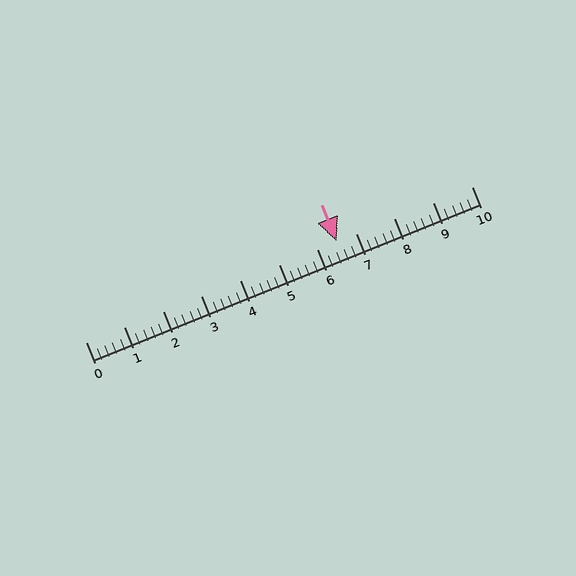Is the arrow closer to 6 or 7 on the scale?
The arrow is closer to 7.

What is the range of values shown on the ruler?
The ruler shows values from 0 to 10.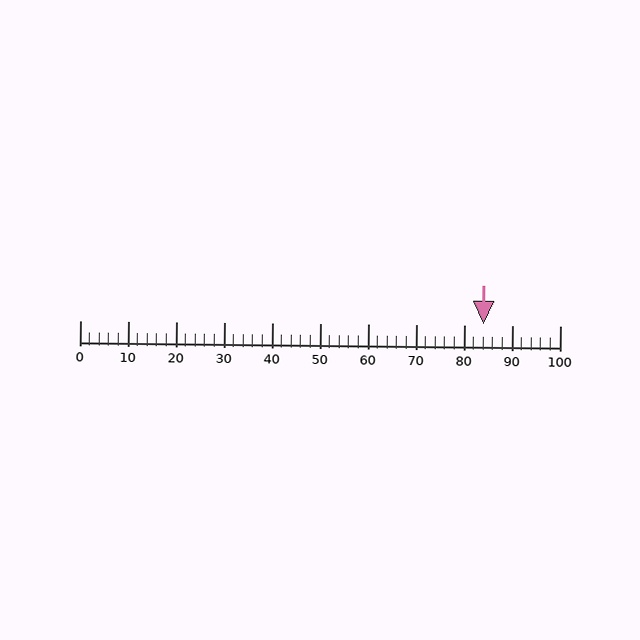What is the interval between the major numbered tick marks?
The major tick marks are spaced 10 units apart.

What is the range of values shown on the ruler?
The ruler shows values from 0 to 100.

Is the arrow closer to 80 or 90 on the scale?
The arrow is closer to 80.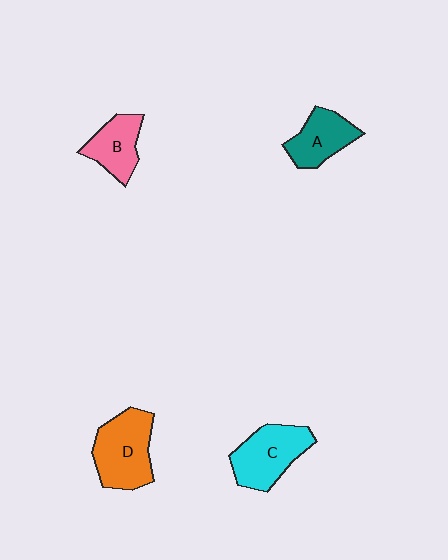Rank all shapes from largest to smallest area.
From largest to smallest: D (orange), C (cyan), A (teal), B (pink).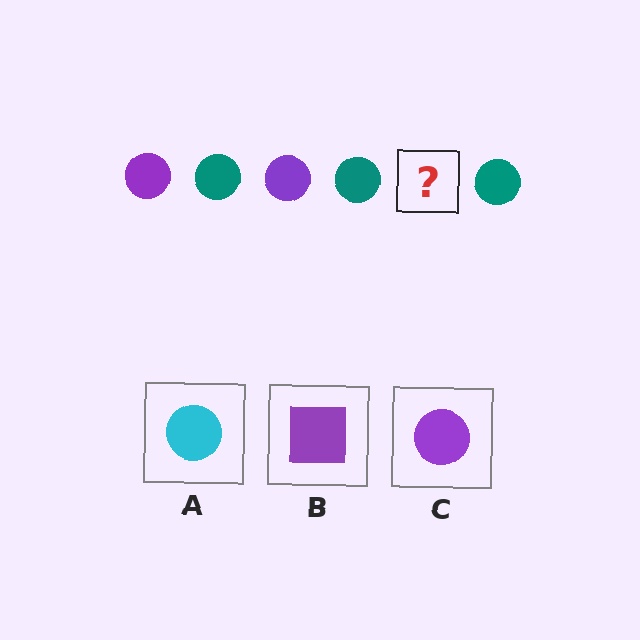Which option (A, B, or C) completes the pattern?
C.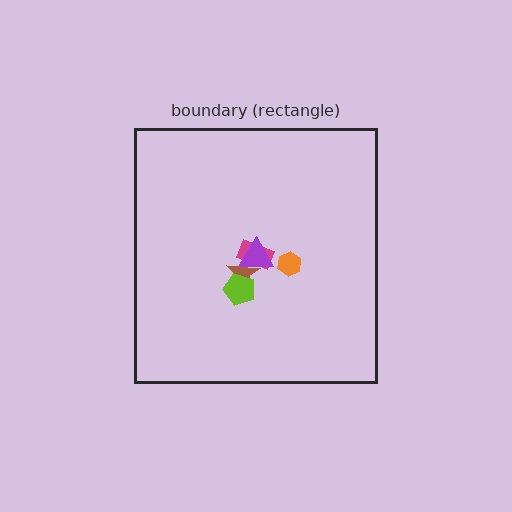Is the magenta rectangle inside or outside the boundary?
Inside.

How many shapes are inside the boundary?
5 inside, 0 outside.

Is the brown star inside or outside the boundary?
Inside.